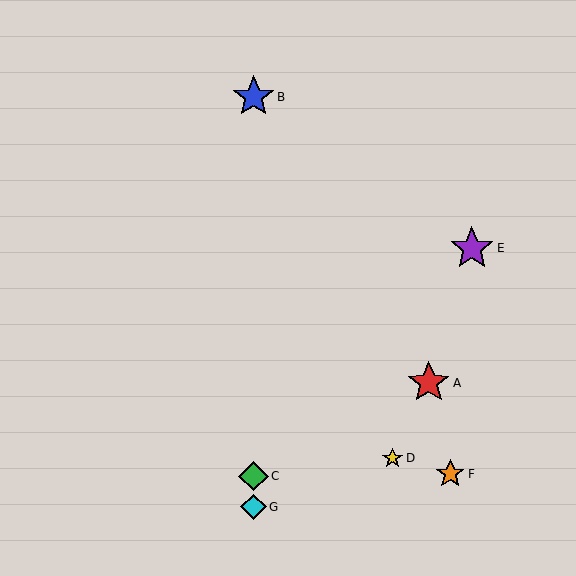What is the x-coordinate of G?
Object G is at x≈254.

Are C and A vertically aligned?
No, C is at x≈254 and A is at x≈429.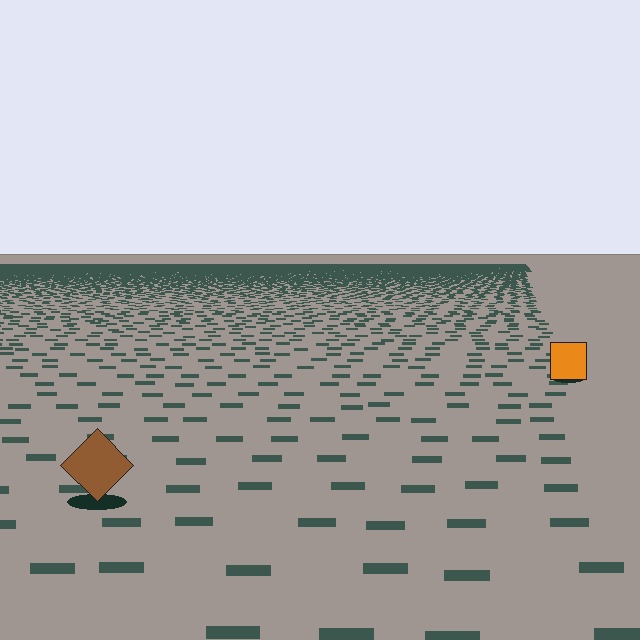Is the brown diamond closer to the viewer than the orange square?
Yes. The brown diamond is closer — you can tell from the texture gradient: the ground texture is coarser near it.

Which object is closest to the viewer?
The brown diamond is closest. The texture marks near it are larger and more spread out.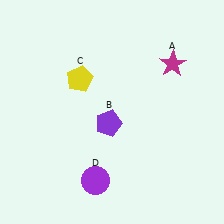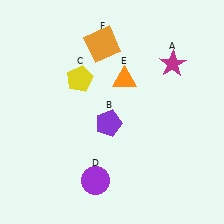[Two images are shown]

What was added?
An orange triangle (E), an orange square (F) were added in Image 2.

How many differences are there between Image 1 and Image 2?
There are 2 differences between the two images.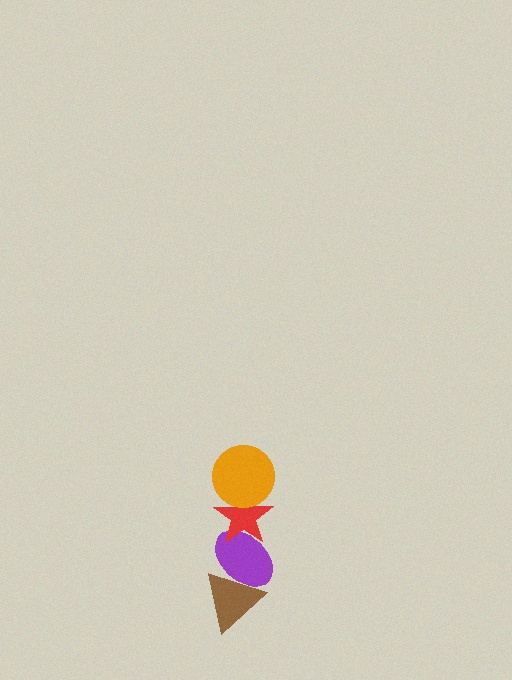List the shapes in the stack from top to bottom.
From top to bottom: the orange circle, the red star, the purple ellipse, the brown triangle.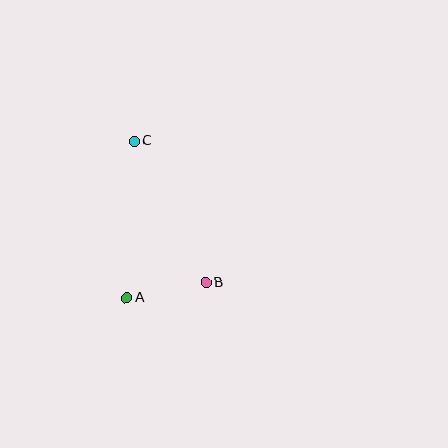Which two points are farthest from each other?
Points B and C are farthest from each other.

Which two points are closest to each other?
Points A and B are closest to each other.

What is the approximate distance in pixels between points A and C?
The distance between A and C is approximately 157 pixels.